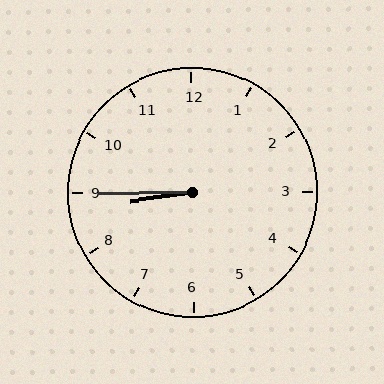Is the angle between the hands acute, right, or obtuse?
It is acute.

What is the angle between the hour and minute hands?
Approximately 8 degrees.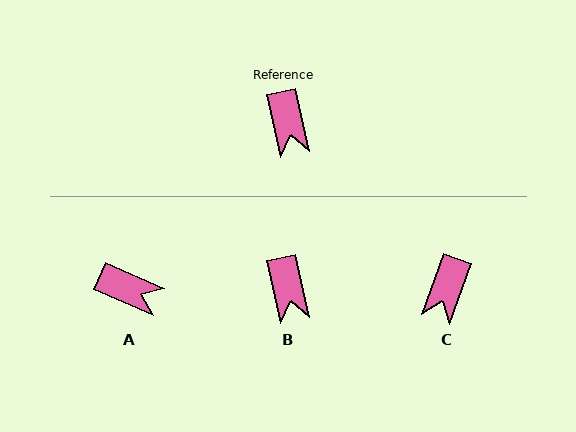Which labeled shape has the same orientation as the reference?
B.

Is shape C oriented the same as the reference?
No, it is off by about 32 degrees.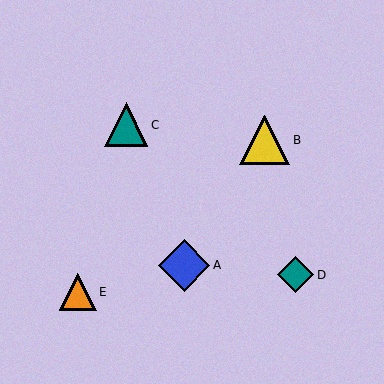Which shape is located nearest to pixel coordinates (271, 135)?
The yellow triangle (labeled B) at (265, 140) is nearest to that location.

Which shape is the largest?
The blue diamond (labeled A) is the largest.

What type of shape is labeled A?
Shape A is a blue diamond.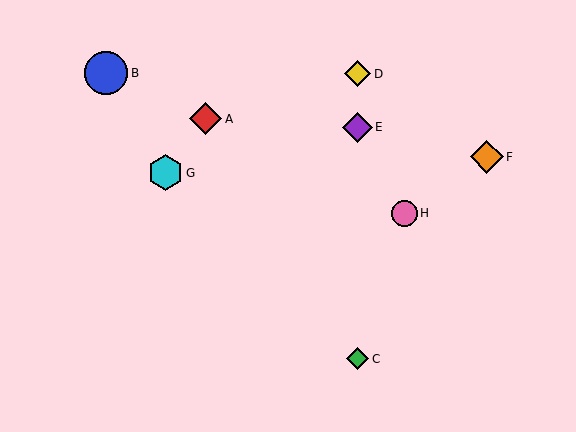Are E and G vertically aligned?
No, E is at x≈357 and G is at x≈166.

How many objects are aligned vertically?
3 objects (C, D, E) are aligned vertically.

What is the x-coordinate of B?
Object B is at x≈106.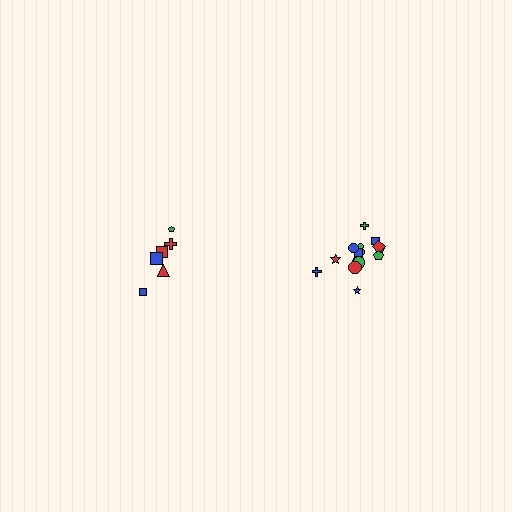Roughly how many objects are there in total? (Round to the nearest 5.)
Roughly 20 objects in total.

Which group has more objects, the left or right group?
The right group.